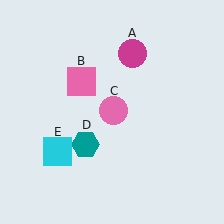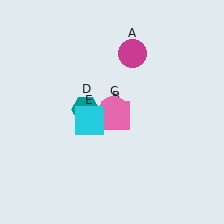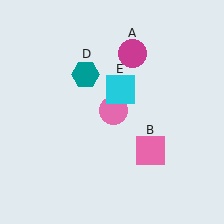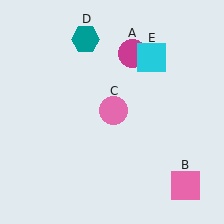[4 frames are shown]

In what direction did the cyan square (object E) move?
The cyan square (object E) moved up and to the right.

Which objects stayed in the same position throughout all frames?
Magenta circle (object A) and pink circle (object C) remained stationary.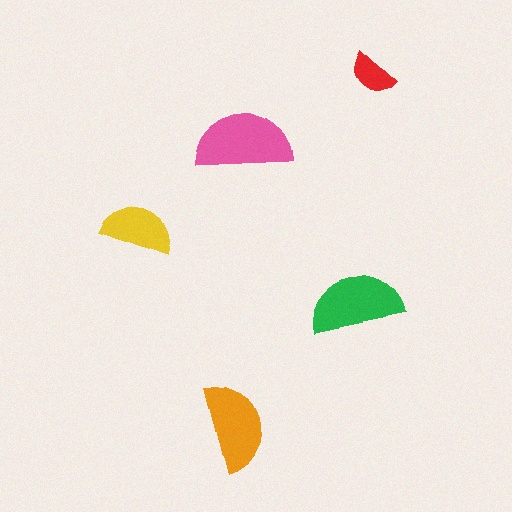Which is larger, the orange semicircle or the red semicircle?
The orange one.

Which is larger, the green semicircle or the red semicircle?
The green one.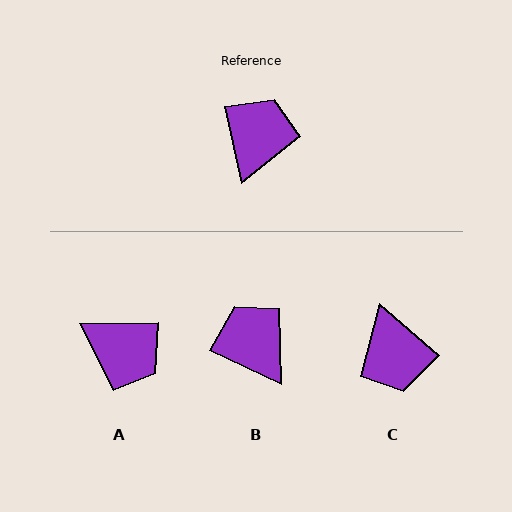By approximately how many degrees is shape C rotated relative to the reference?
Approximately 143 degrees clockwise.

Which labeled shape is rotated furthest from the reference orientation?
C, about 143 degrees away.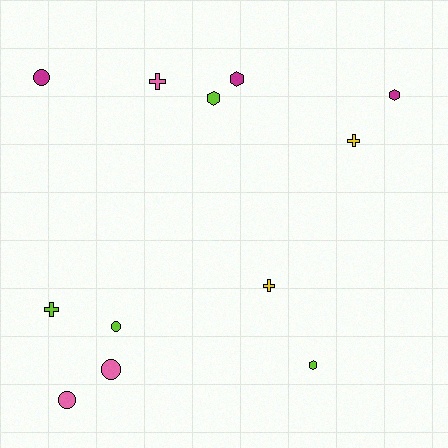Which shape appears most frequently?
Hexagon, with 4 objects.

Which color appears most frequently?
Lime, with 4 objects.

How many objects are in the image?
There are 12 objects.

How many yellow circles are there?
There are no yellow circles.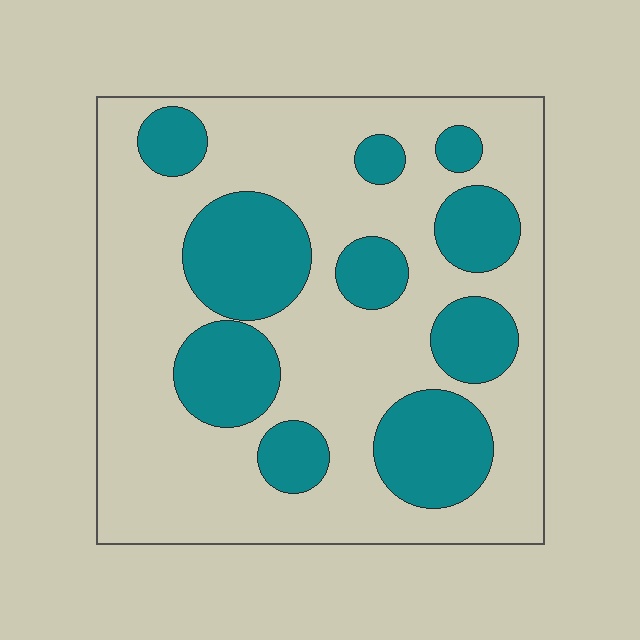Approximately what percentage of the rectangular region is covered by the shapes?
Approximately 30%.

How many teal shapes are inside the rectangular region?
10.